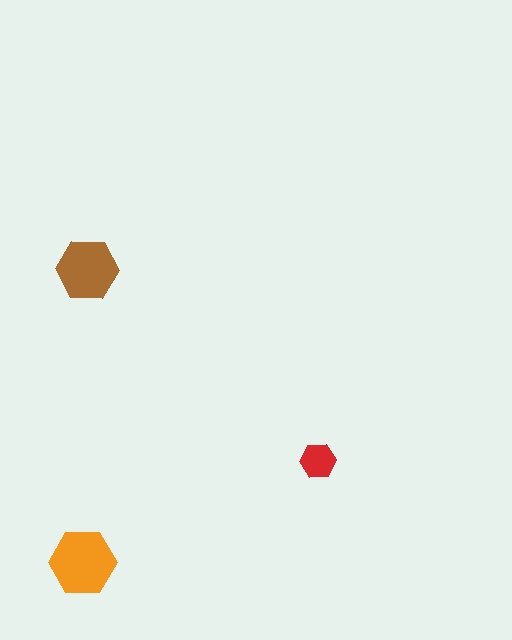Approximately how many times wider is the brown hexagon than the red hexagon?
About 2 times wider.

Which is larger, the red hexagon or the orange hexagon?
The orange one.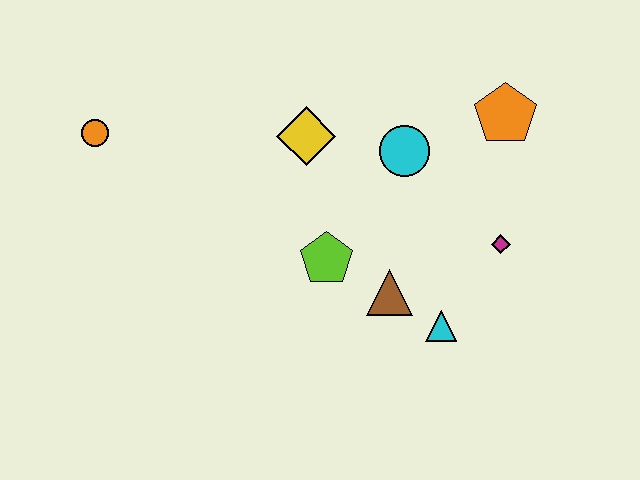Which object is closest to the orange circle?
The yellow diamond is closest to the orange circle.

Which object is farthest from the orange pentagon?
The orange circle is farthest from the orange pentagon.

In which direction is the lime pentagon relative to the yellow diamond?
The lime pentagon is below the yellow diamond.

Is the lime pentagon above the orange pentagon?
No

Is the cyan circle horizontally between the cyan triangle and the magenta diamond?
No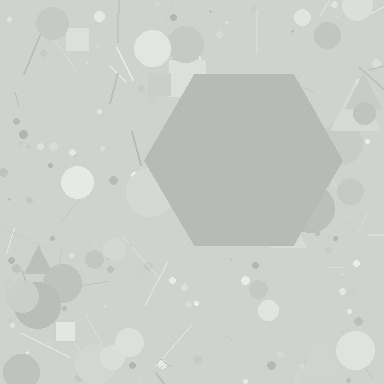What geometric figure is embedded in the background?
A hexagon is embedded in the background.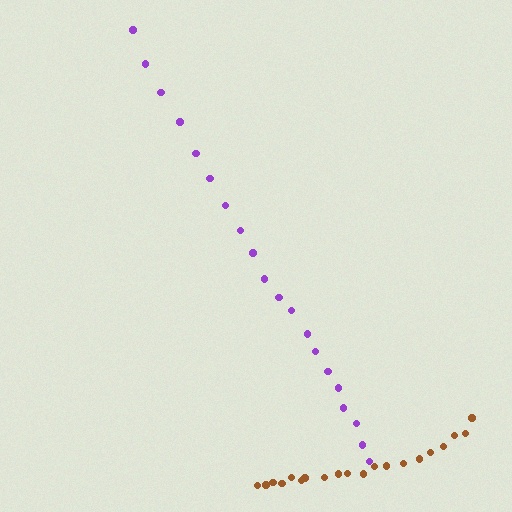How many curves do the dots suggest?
There are 2 distinct paths.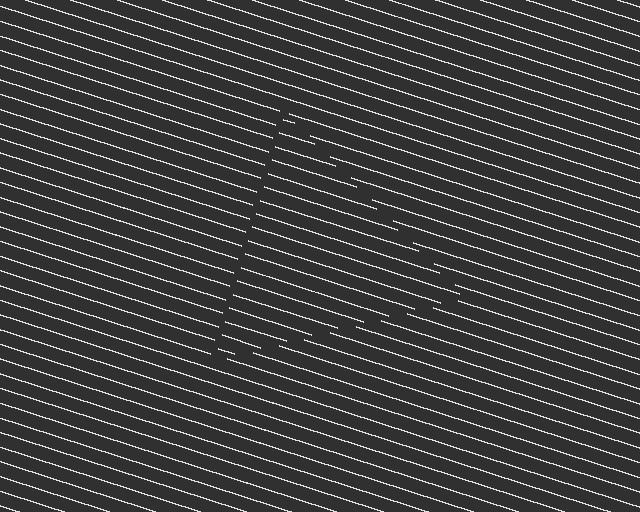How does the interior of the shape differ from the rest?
The interior of the shape contains the same grating, shifted by half a period — the contour is defined by the phase discontinuity where line-ends from the inner and outer gratings abut.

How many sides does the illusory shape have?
3 sides — the line-ends trace a triangle.